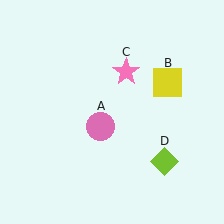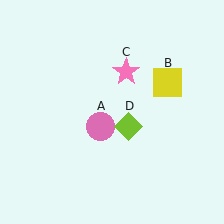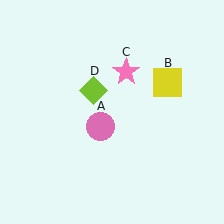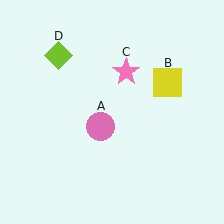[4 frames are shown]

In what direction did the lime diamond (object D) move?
The lime diamond (object D) moved up and to the left.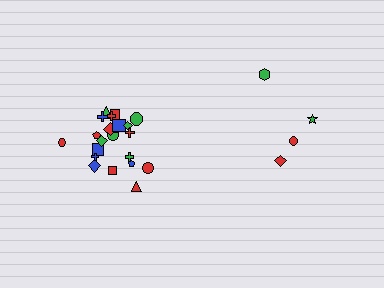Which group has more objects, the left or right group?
The left group.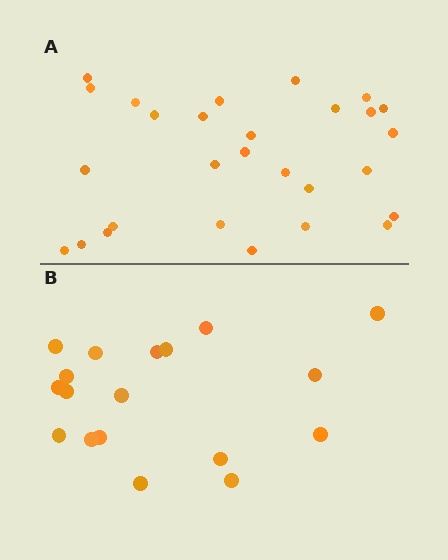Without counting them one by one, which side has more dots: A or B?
Region A (the top region) has more dots.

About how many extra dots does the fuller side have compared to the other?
Region A has roughly 10 or so more dots than region B.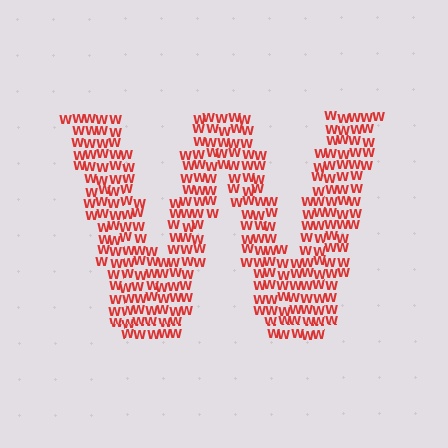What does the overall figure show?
The overall figure shows the letter W.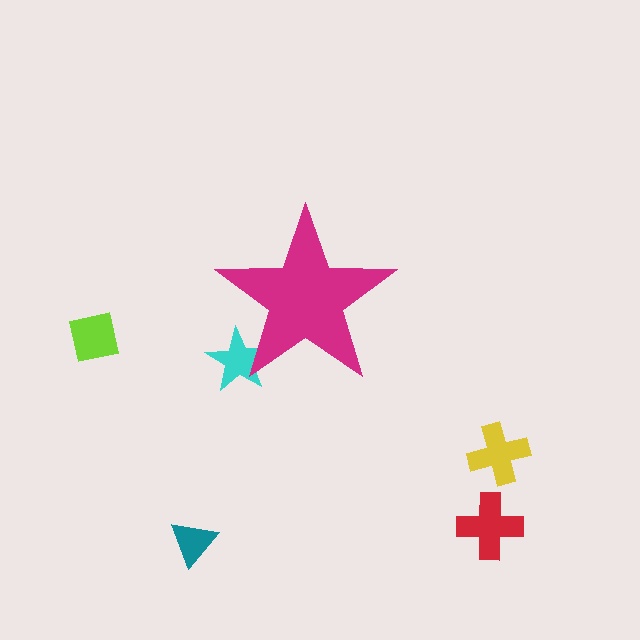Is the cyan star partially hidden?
Yes, the cyan star is partially hidden behind the magenta star.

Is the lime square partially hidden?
No, the lime square is fully visible.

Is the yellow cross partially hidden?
No, the yellow cross is fully visible.